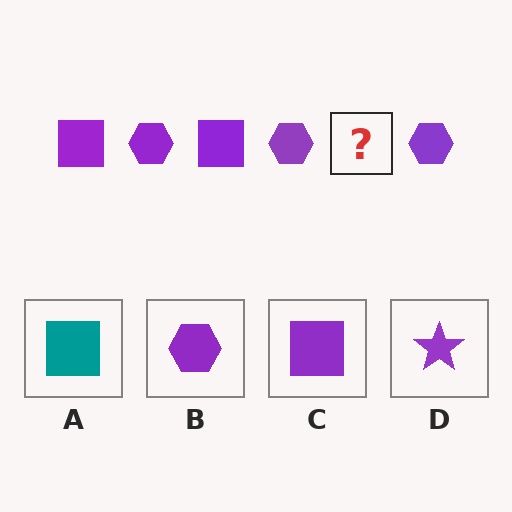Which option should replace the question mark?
Option C.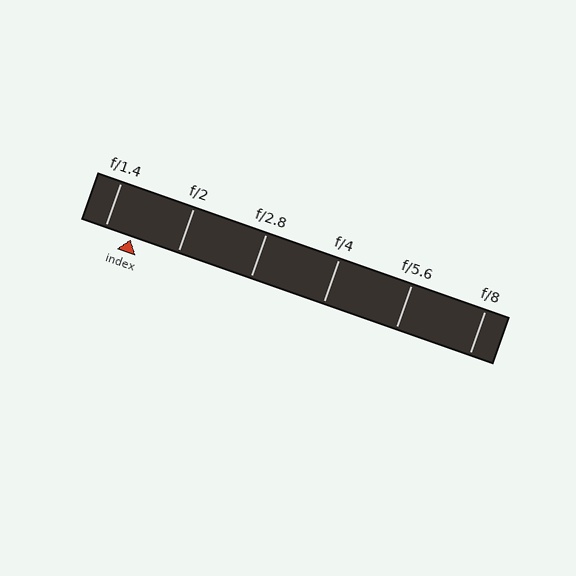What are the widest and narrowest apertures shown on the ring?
The widest aperture shown is f/1.4 and the narrowest is f/8.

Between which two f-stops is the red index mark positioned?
The index mark is between f/1.4 and f/2.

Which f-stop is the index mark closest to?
The index mark is closest to f/1.4.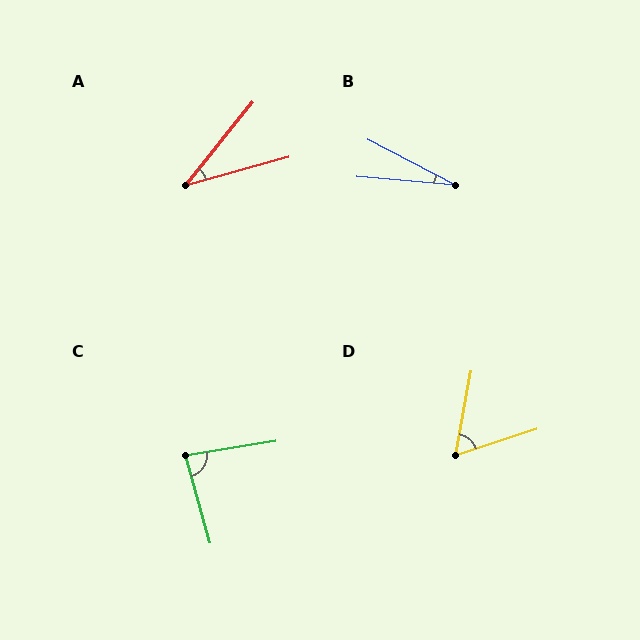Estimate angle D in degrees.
Approximately 61 degrees.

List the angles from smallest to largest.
B (23°), A (35°), D (61°), C (84°).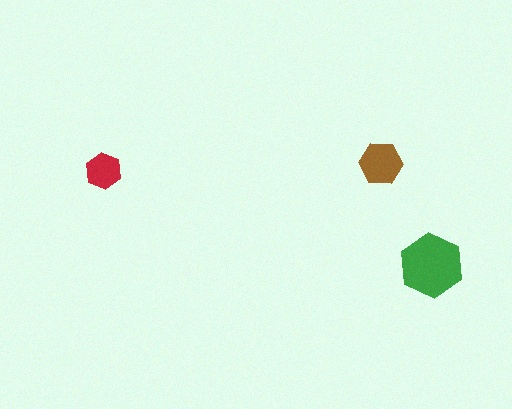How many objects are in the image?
There are 3 objects in the image.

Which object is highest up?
The brown hexagon is topmost.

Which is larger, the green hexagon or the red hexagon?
The green one.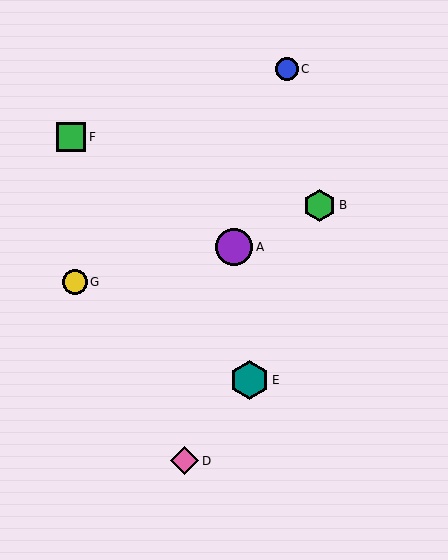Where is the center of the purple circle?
The center of the purple circle is at (234, 247).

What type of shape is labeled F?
Shape F is a green square.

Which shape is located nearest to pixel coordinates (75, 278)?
The yellow circle (labeled G) at (75, 282) is nearest to that location.